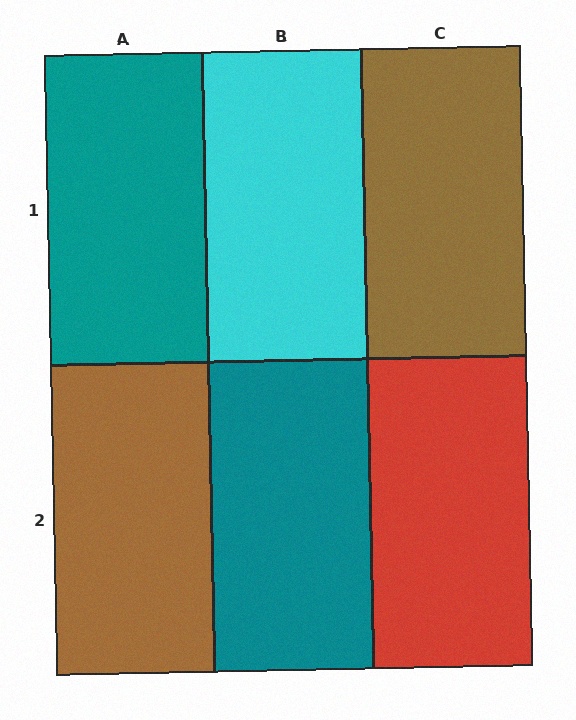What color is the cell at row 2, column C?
Red.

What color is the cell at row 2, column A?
Brown.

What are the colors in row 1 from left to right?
Teal, cyan, brown.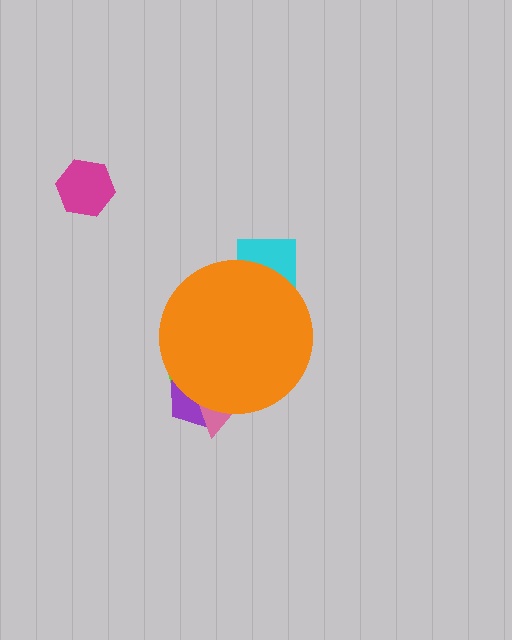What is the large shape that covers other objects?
An orange circle.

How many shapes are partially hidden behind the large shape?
4 shapes are partially hidden.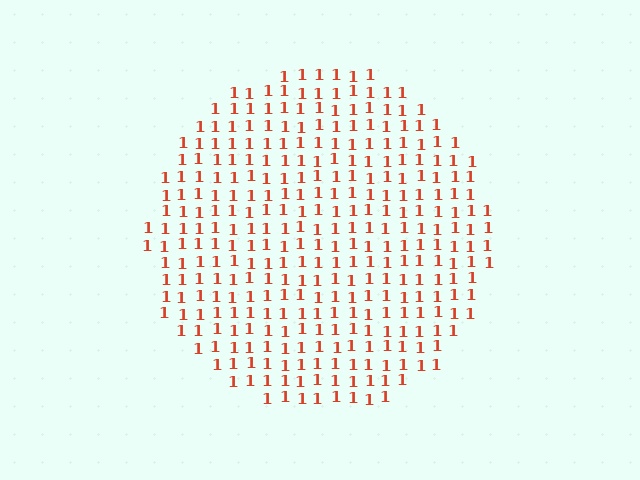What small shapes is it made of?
It is made of small digit 1's.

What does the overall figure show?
The overall figure shows a circle.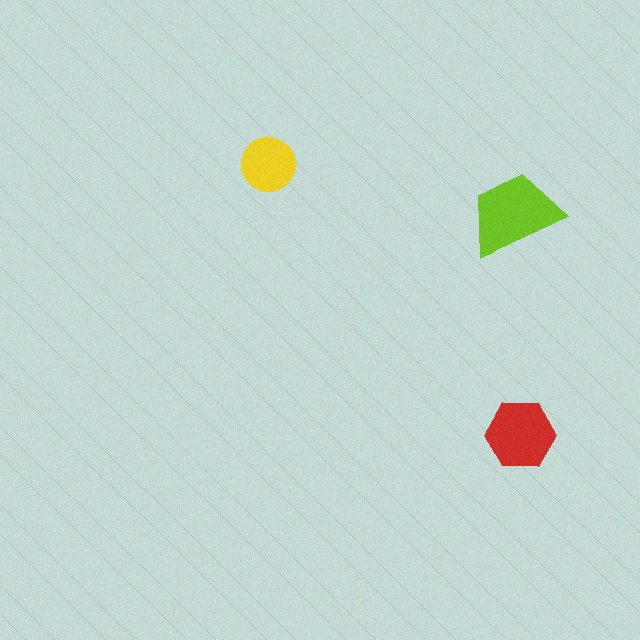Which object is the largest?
The lime trapezoid.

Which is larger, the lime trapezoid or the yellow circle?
The lime trapezoid.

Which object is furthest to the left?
The yellow circle is leftmost.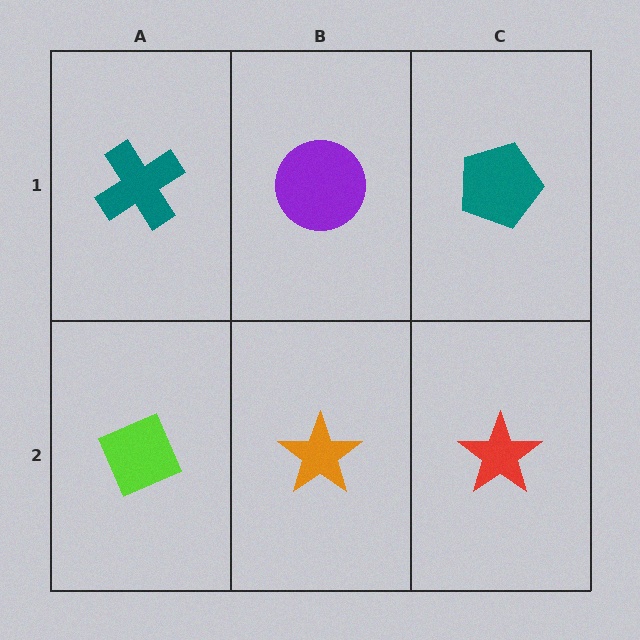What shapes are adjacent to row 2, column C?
A teal pentagon (row 1, column C), an orange star (row 2, column B).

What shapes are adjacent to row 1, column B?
An orange star (row 2, column B), a teal cross (row 1, column A), a teal pentagon (row 1, column C).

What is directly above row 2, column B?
A purple circle.